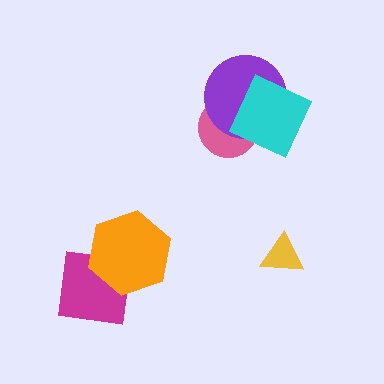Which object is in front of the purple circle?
The cyan square is in front of the purple circle.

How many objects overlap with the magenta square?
1 object overlaps with the magenta square.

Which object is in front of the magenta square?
The orange hexagon is in front of the magenta square.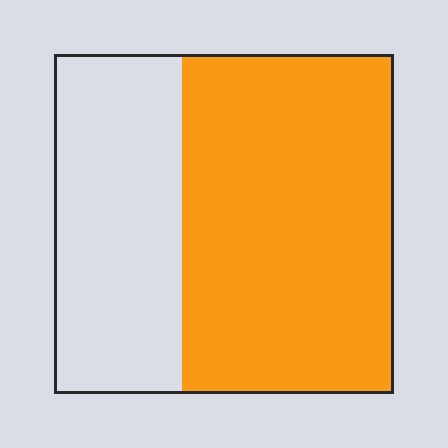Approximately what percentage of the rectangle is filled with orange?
Approximately 60%.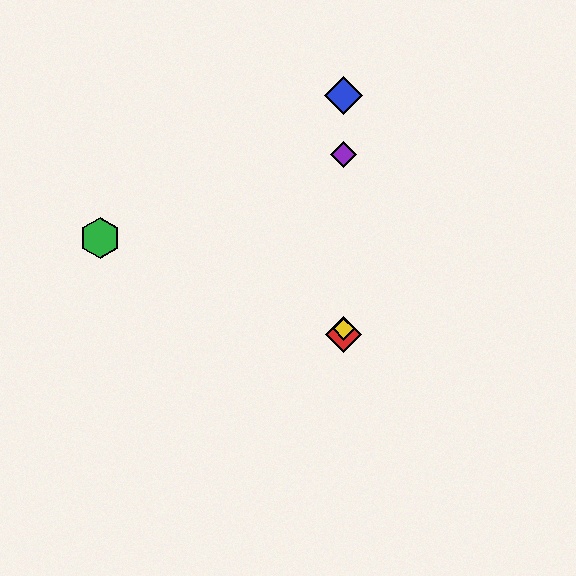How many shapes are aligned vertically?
4 shapes (the red diamond, the blue diamond, the yellow diamond, the purple diamond) are aligned vertically.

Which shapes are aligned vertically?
The red diamond, the blue diamond, the yellow diamond, the purple diamond are aligned vertically.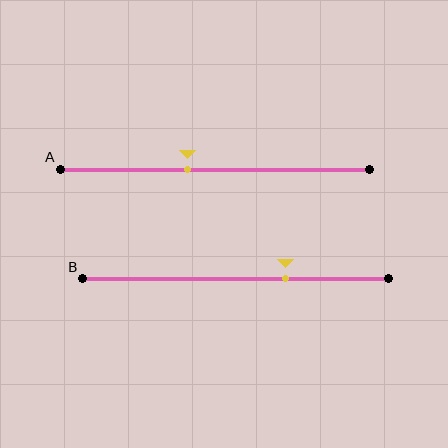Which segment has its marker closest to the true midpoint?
Segment A has its marker closest to the true midpoint.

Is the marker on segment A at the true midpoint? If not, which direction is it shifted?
No, the marker on segment A is shifted to the left by about 9% of the segment length.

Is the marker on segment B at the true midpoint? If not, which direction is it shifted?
No, the marker on segment B is shifted to the right by about 16% of the segment length.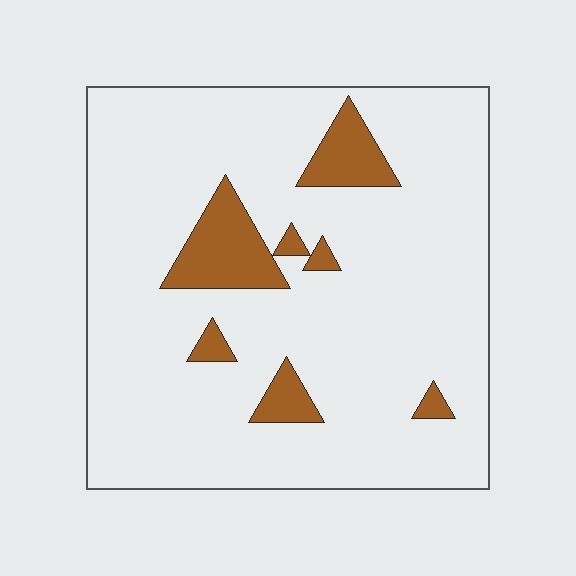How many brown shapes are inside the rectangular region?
7.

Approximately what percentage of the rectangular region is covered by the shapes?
Approximately 10%.